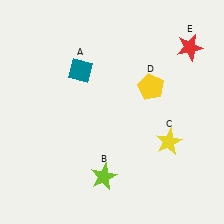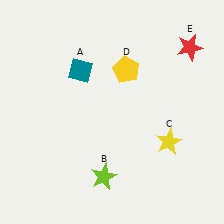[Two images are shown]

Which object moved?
The yellow pentagon (D) moved left.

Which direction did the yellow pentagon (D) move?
The yellow pentagon (D) moved left.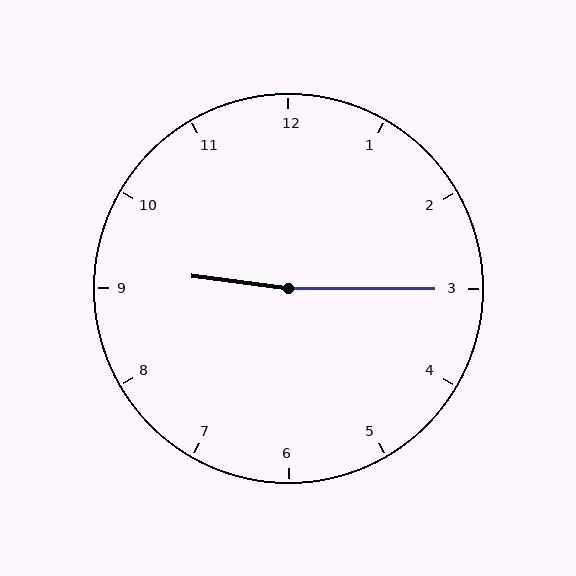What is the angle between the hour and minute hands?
Approximately 172 degrees.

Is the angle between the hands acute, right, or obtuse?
It is obtuse.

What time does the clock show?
9:15.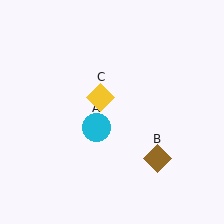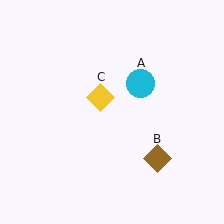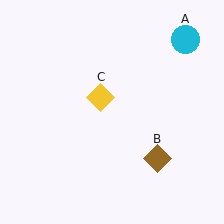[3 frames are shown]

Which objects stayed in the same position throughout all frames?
Brown diamond (object B) and yellow diamond (object C) remained stationary.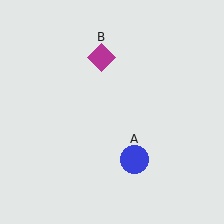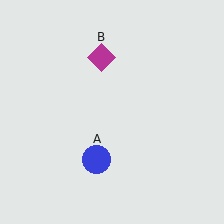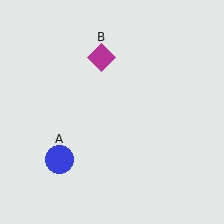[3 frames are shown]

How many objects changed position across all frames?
1 object changed position: blue circle (object A).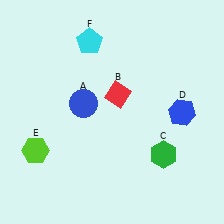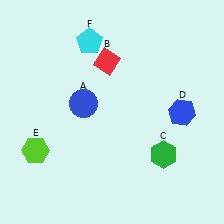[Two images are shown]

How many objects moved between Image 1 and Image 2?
1 object moved between the two images.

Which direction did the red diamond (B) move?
The red diamond (B) moved up.